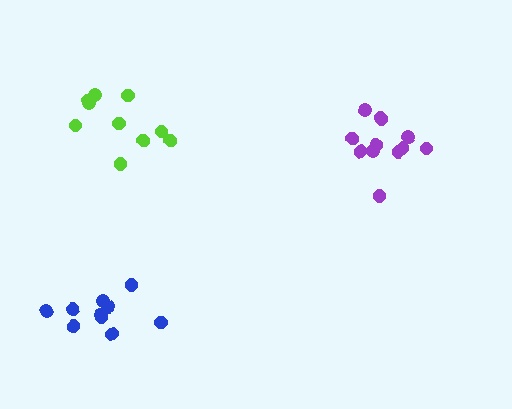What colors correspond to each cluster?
The clusters are colored: purple, blue, lime.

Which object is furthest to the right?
The purple cluster is rightmost.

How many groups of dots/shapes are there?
There are 3 groups.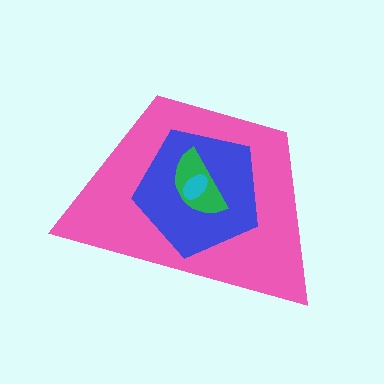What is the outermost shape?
The pink trapezoid.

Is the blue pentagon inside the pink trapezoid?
Yes.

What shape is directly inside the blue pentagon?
The green semicircle.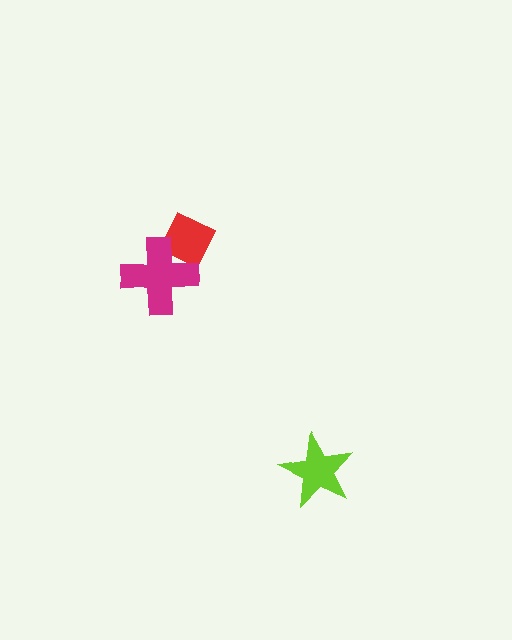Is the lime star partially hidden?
No, no other shape covers it.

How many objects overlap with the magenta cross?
1 object overlaps with the magenta cross.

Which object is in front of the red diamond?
The magenta cross is in front of the red diamond.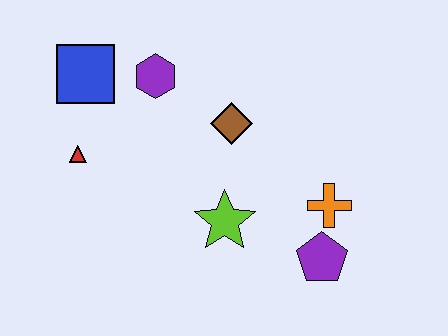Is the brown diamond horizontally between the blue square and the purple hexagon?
No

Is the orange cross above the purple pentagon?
Yes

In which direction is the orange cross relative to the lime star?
The orange cross is to the right of the lime star.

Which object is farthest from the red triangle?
The purple pentagon is farthest from the red triangle.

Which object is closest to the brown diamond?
The purple hexagon is closest to the brown diamond.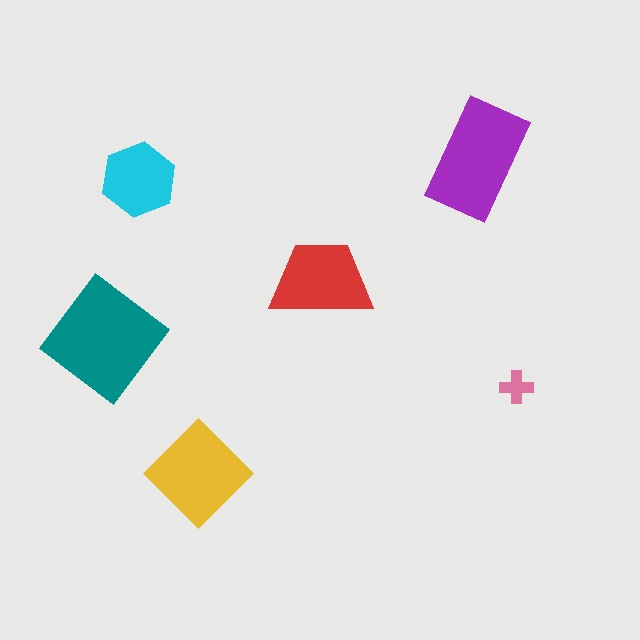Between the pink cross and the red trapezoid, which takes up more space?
The red trapezoid.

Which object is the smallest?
The pink cross.